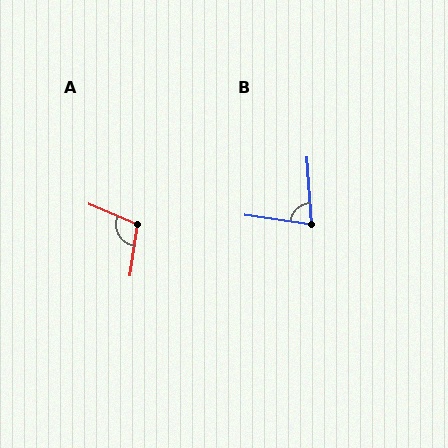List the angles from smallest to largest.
B (78°), A (104°).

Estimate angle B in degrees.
Approximately 78 degrees.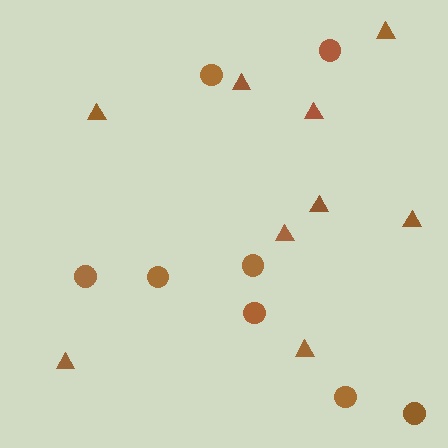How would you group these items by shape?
There are 2 groups: one group of triangles (9) and one group of circles (8).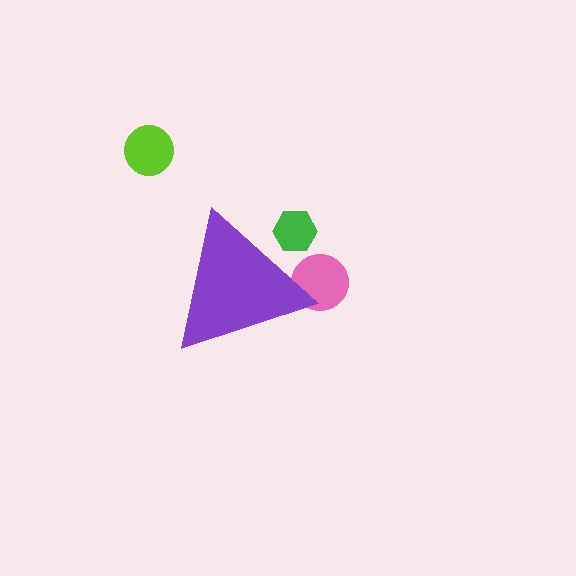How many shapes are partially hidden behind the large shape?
2 shapes are partially hidden.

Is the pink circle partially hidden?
Yes, the pink circle is partially hidden behind the purple triangle.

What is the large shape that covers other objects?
A purple triangle.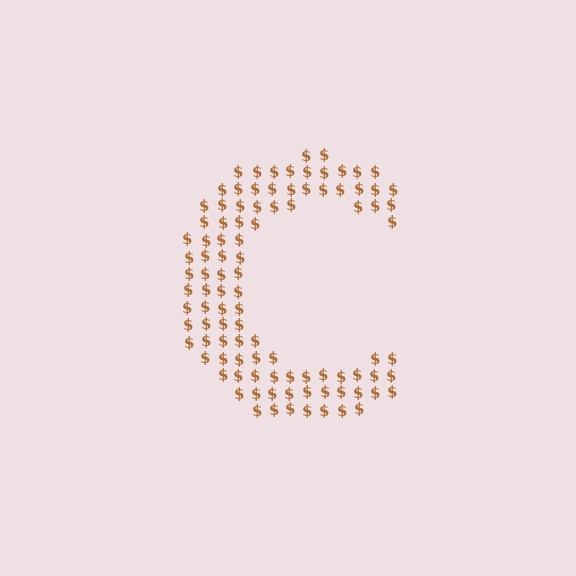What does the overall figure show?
The overall figure shows the letter C.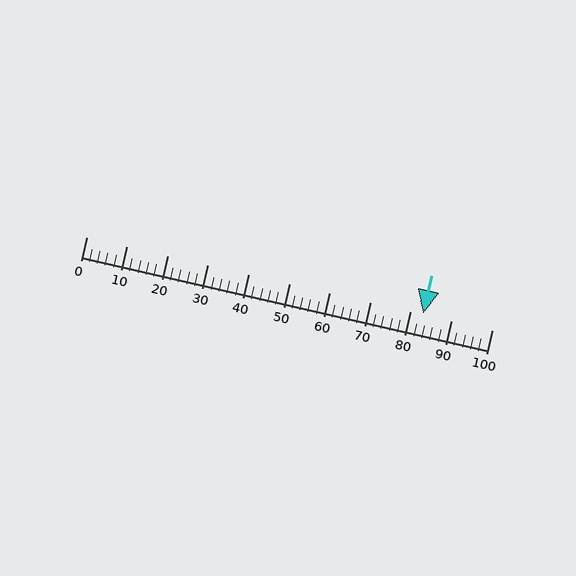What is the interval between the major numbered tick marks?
The major tick marks are spaced 10 units apart.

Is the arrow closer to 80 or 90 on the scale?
The arrow is closer to 80.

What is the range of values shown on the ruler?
The ruler shows values from 0 to 100.